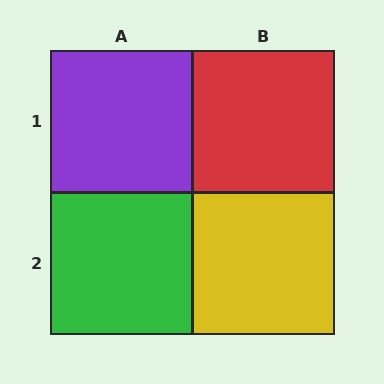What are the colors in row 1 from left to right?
Purple, red.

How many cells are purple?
1 cell is purple.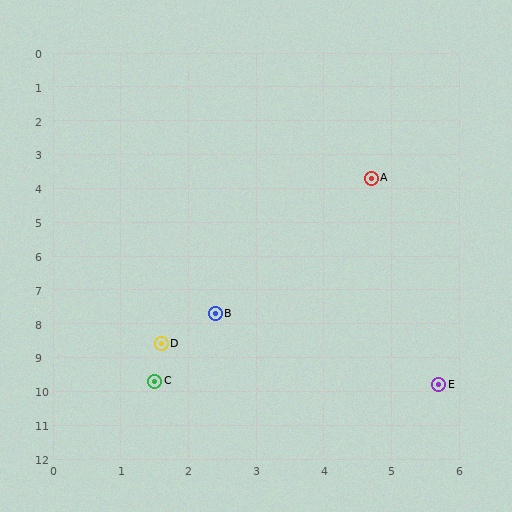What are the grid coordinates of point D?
Point D is at approximately (1.6, 8.6).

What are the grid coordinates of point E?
Point E is at approximately (5.7, 9.8).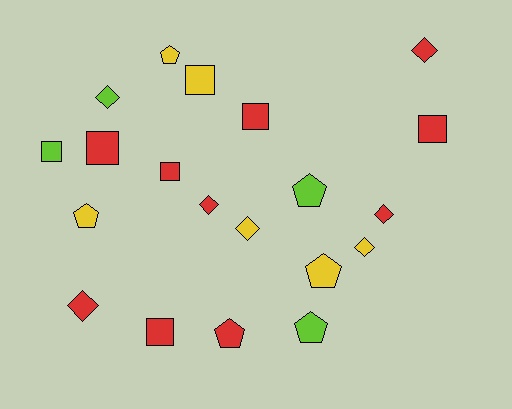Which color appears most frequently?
Red, with 10 objects.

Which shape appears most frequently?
Square, with 7 objects.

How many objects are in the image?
There are 20 objects.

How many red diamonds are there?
There are 4 red diamonds.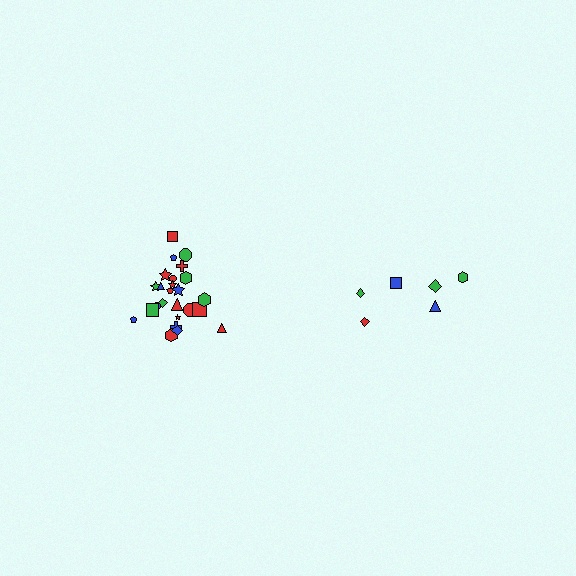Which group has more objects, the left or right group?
The left group.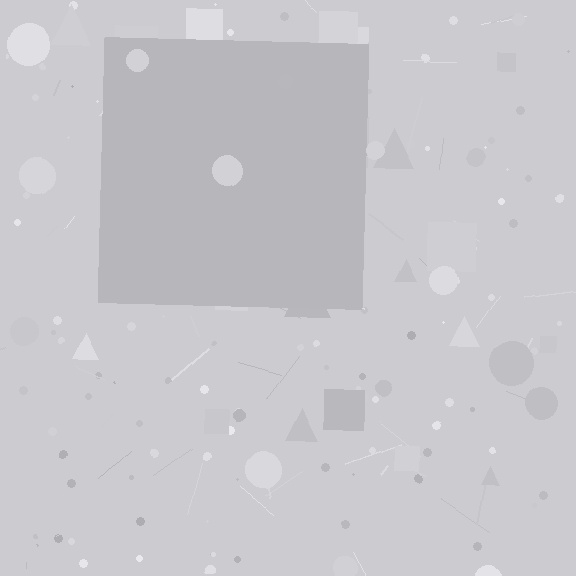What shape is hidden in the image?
A square is hidden in the image.